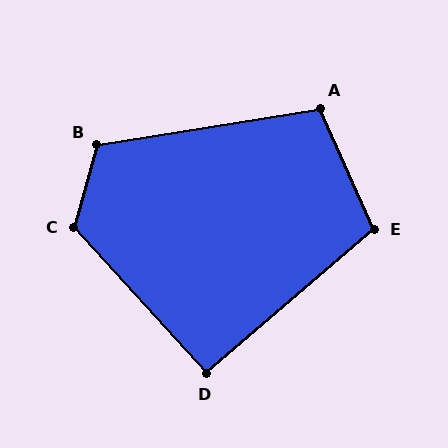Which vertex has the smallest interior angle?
D, at approximately 92 degrees.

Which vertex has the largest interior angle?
C, at approximately 122 degrees.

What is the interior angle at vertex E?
Approximately 107 degrees (obtuse).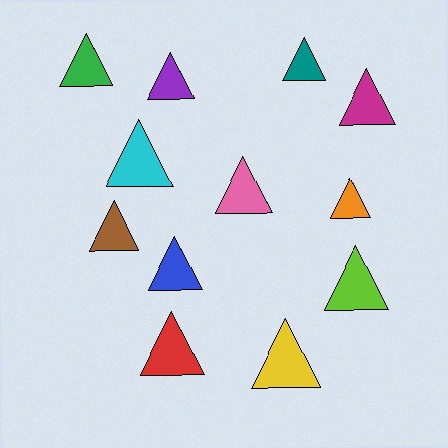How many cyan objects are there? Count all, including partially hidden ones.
There is 1 cyan object.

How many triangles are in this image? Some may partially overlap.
There are 12 triangles.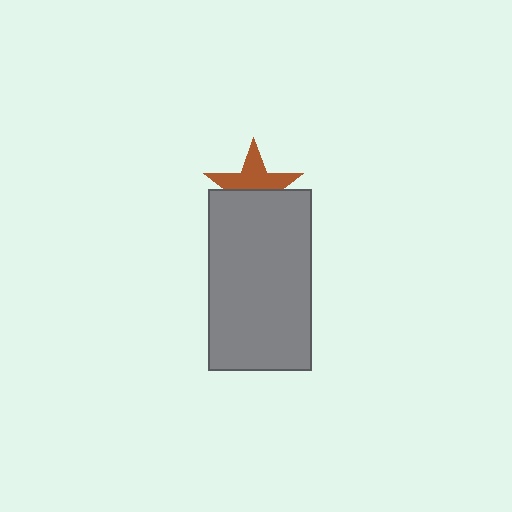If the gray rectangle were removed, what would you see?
You would see the complete brown star.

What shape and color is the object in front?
The object in front is a gray rectangle.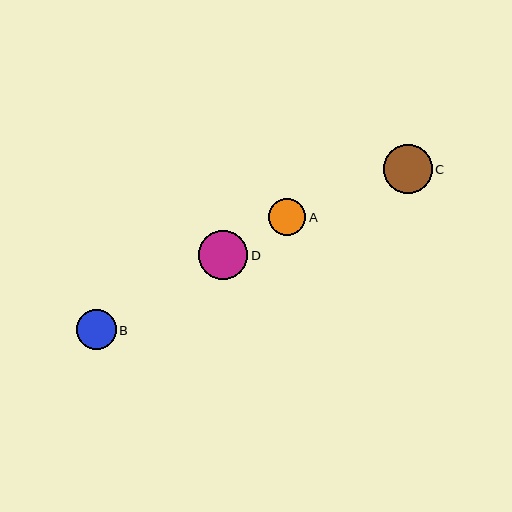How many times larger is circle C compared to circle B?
Circle C is approximately 1.2 times the size of circle B.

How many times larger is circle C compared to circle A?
Circle C is approximately 1.3 times the size of circle A.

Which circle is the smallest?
Circle A is the smallest with a size of approximately 38 pixels.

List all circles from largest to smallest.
From largest to smallest: D, C, B, A.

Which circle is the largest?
Circle D is the largest with a size of approximately 49 pixels.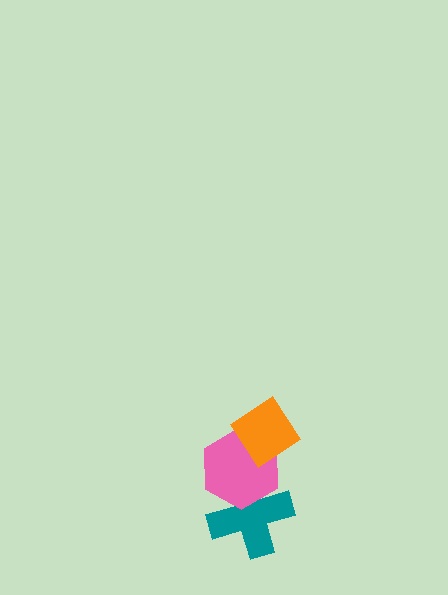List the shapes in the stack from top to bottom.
From top to bottom: the orange diamond, the pink hexagon, the teal cross.